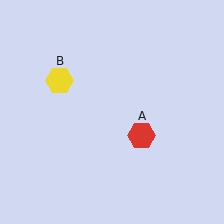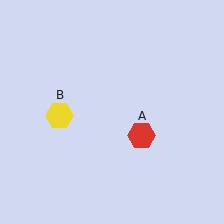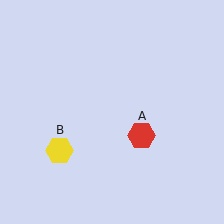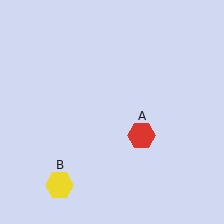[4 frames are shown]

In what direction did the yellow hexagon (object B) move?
The yellow hexagon (object B) moved down.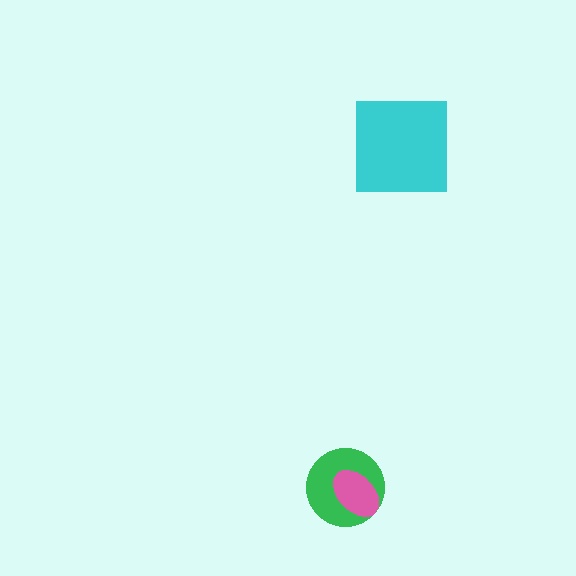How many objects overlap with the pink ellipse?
1 object overlaps with the pink ellipse.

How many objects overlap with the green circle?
1 object overlaps with the green circle.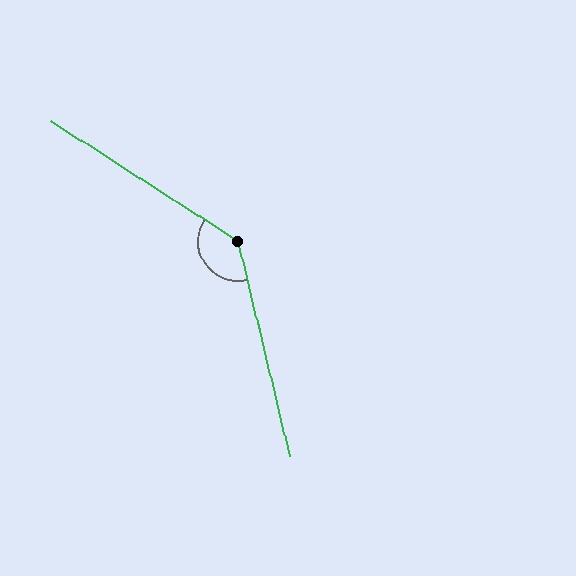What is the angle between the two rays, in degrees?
Approximately 136 degrees.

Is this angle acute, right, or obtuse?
It is obtuse.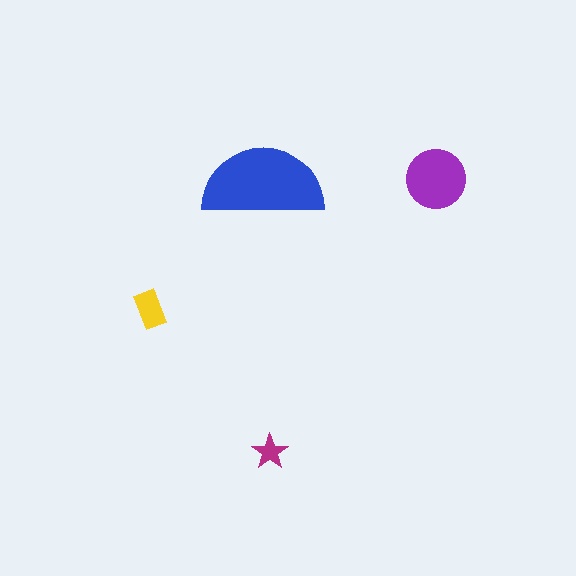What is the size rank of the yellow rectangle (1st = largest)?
3rd.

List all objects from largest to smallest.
The blue semicircle, the purple circle, the yellow rectangle, the magenta star.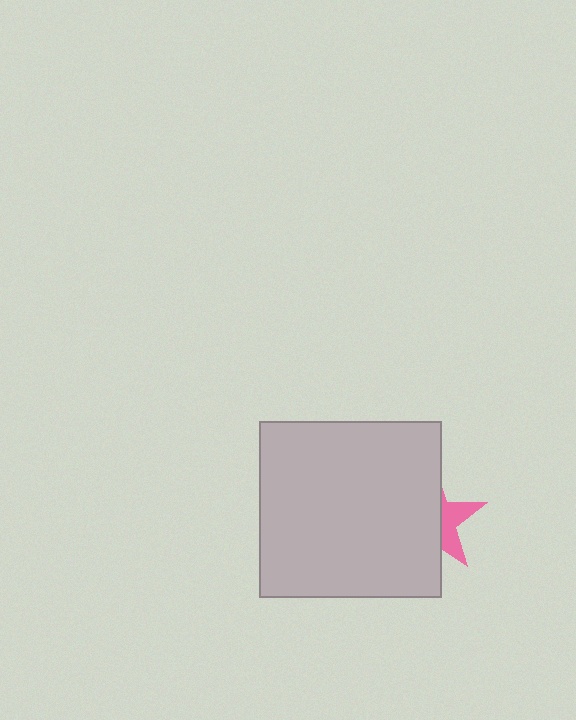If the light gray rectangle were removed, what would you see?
You would see the complete pink star.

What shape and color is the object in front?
The object in front is a light gray rectangle.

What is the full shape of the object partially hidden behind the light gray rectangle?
The partially hidden object is a pink star.